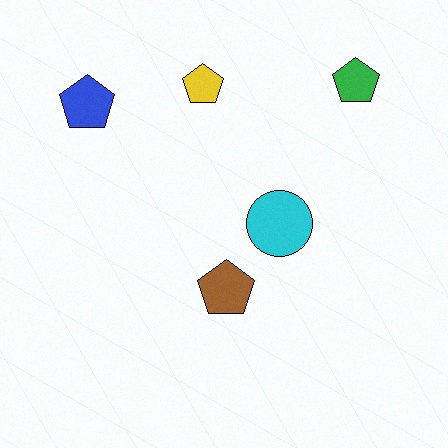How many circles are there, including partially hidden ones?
There is 1 circle.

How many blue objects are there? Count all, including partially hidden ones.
There is 1 blue object.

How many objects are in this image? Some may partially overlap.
There are 5 objects.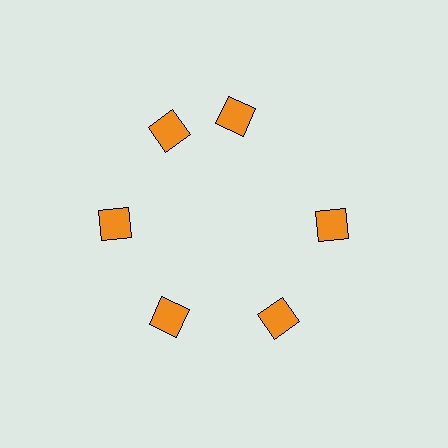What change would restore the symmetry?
The symmetry would be restored by rotating it back into even spacing with its neighbors so that all 6 diamonds sit at equal angles and equal distance from the center.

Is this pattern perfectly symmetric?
No. The 6 orange diamonds are arranged in a ring, but one element near the 1 o'clock position is rotated out of alignment along the ring, breaking the 6-fold rotational symmetry.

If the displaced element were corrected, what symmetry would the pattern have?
It would have 6-fold rotational symmetry — the pattern would map onto itself every 60 degrees.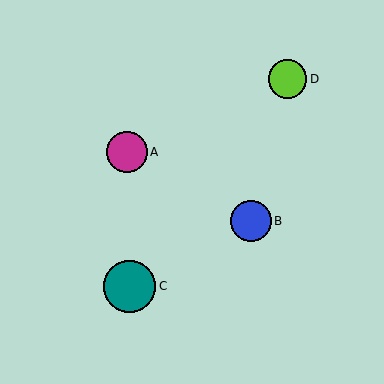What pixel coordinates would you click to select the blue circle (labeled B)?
Click at (251, 221) to select the blue circle B.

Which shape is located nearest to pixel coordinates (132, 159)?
The magenta circle (labeled A) at (127, 152) is nearest to that location.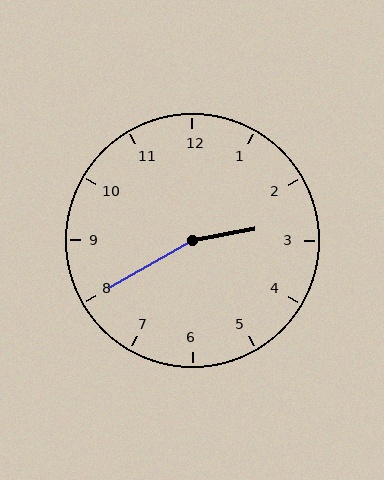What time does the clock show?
2:40.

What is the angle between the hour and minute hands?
Approximately 160 degrees.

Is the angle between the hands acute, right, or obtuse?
It is obtuse.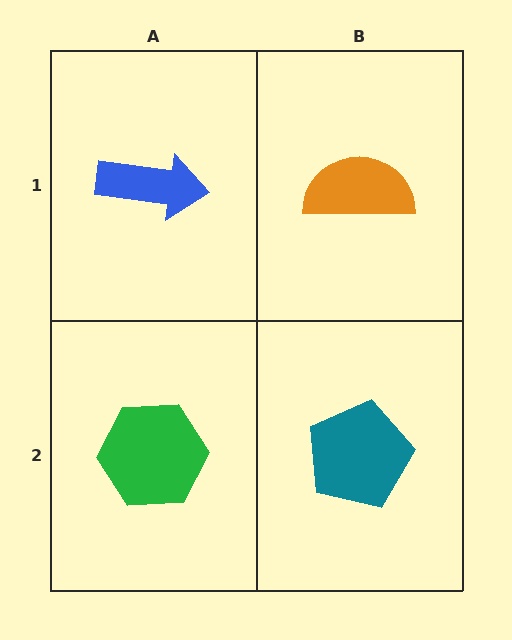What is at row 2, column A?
A green hexagon.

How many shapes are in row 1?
2 shapes.